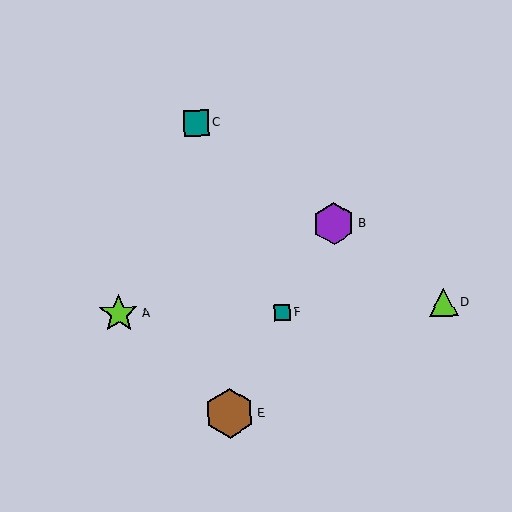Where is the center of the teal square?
The center of the teal square is at (196, 123).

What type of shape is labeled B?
Shape B is a purple hexagon.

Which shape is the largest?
The brown hexagon (labeled E) is the largest.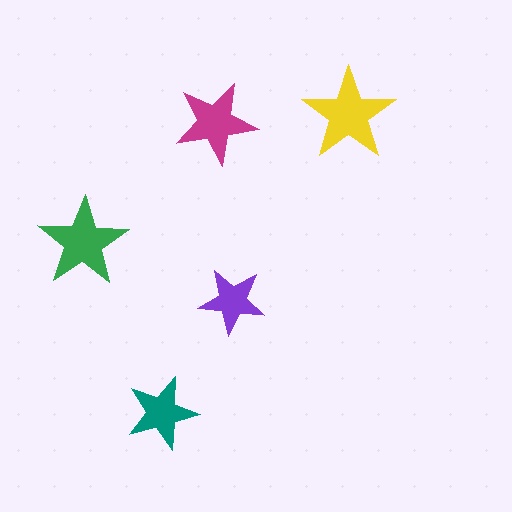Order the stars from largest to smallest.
the yellow one, the green one, the magenta one, the teal one, the purple one.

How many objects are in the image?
There are 5 objects in the image.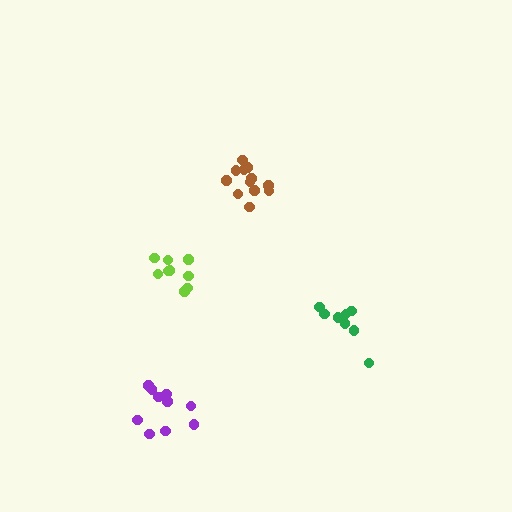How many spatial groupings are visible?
There are 4 spatial groupings.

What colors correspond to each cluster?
The clusters are colored: green, lime, purple, brown.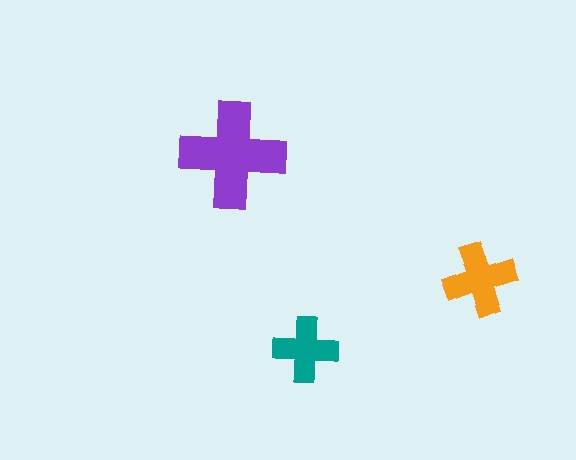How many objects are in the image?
There are 3 objects in the image.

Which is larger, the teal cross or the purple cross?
The purple one.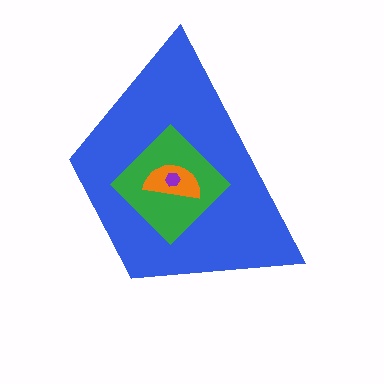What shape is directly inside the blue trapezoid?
The green diamond.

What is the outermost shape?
The blue trapezoid.